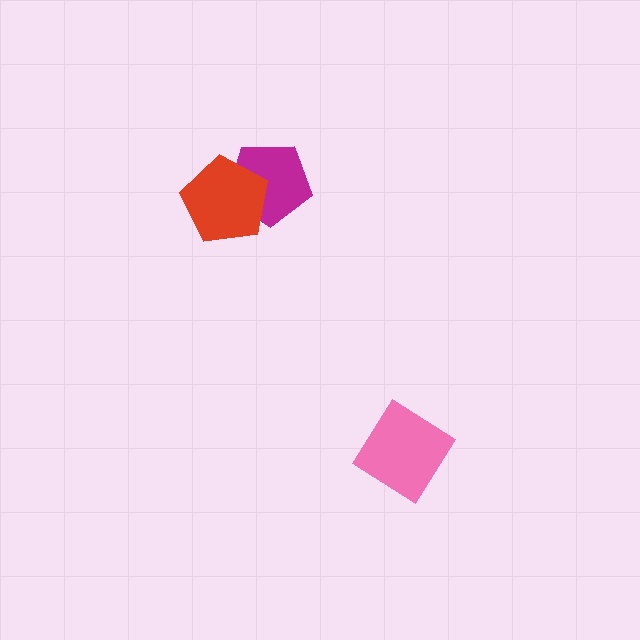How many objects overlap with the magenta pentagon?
1 object overlaps with the magenta pentagon.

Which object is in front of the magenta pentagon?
The red pentagon is in front of the magenta pentagon.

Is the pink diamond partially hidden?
No, no other shape covers it.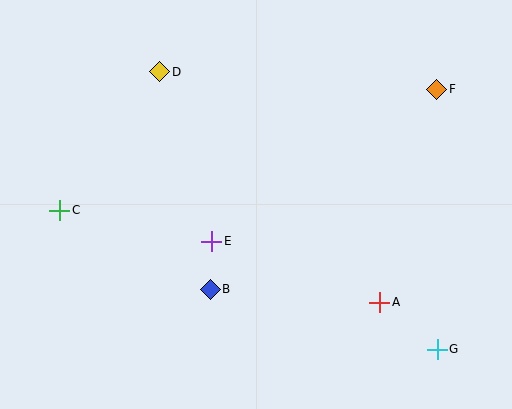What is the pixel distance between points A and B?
The distance between A and B is 170 pixels.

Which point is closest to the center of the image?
Point E at (212, 241) is closest to the center.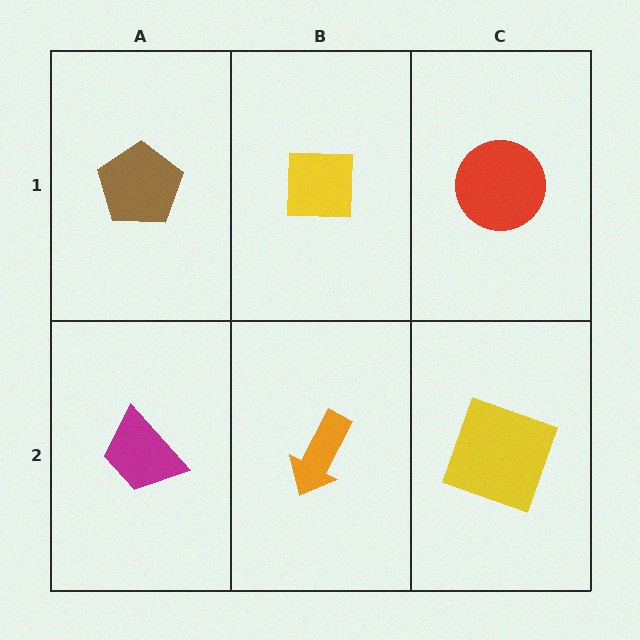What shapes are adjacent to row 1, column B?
An orange arrow (row 2, column B), a brown pentagon (row 1, column A), a red circle (row 1, column C).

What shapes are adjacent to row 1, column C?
A yellow square (row 2, column C), a yellow square (row 1, column B).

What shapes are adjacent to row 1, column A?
A magenta trapezoid (row 2, column A), a yellow square (row 1, column B).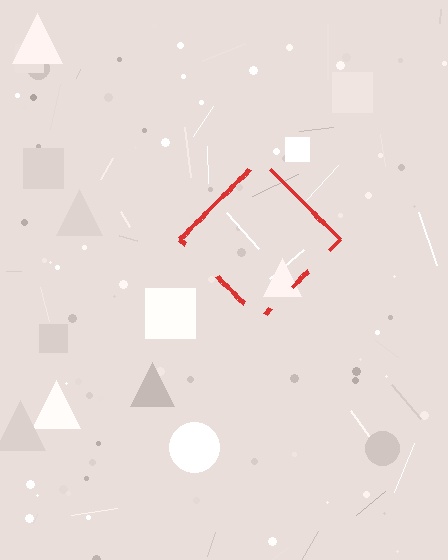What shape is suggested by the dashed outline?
The dashed outline suggests a diamond.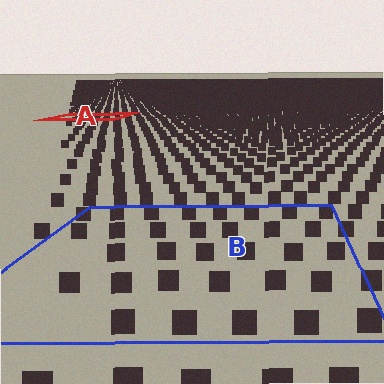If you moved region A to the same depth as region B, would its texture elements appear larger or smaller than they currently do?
They would appear larger. At a closer depth, the same texture elements are projected at a bigger on-screen size.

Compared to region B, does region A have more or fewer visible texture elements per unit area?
Region A has more texture elements per unit area — they are packed more densely because it is farther away.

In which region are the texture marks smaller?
The texture marks are smaller in region A, because it is farther away.